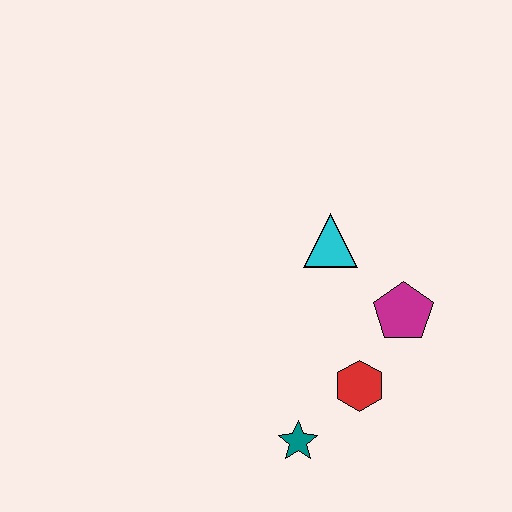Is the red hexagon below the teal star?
No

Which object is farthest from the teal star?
The cyan triangle is farthest from the teal star.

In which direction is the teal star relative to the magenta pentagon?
The teal star is below the magenta pentagon.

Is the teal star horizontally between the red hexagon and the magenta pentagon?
No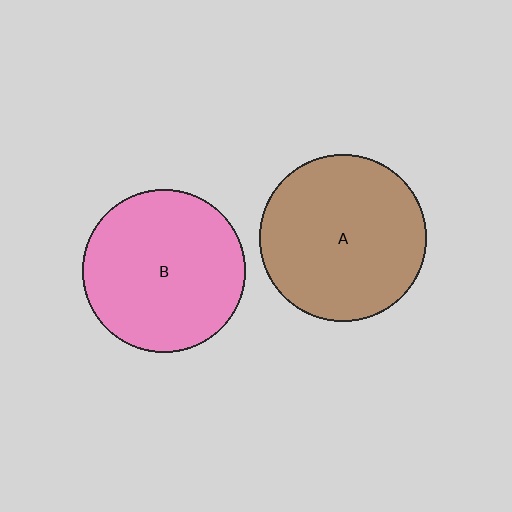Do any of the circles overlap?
No, none of the circles overlap.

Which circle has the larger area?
Circle A (brown).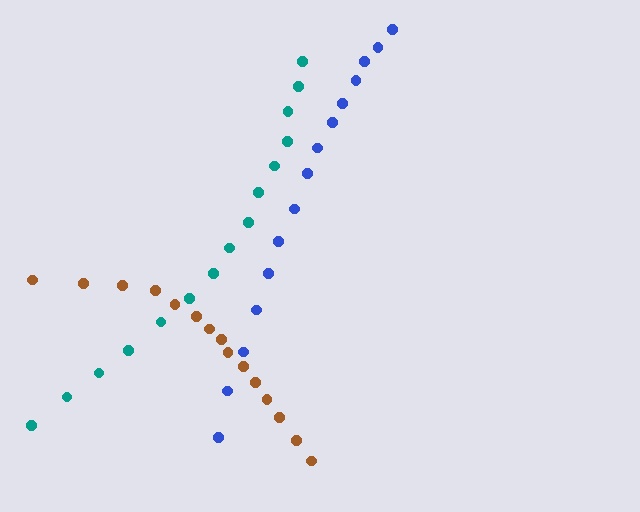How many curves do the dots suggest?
There are 3 distinct paths.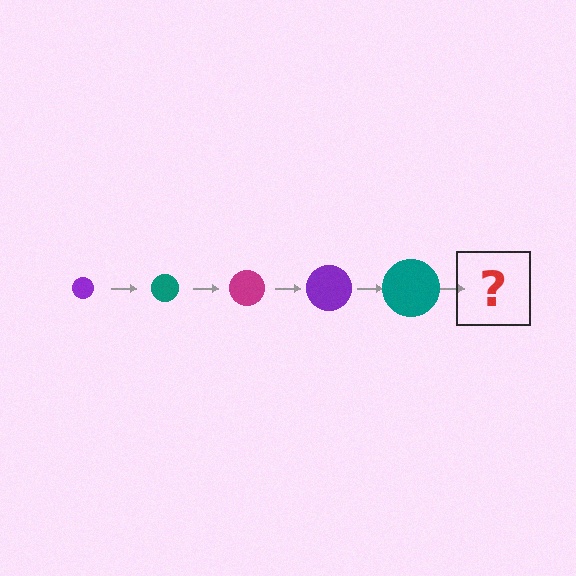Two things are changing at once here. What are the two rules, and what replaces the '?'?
The two rules are that the circle grows larger each step and the color cycles through purple, teal, and magenta. The '?' should be a magenta circle, larger than the previous one.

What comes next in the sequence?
The next element should be a magenta circle, larger than the previous one.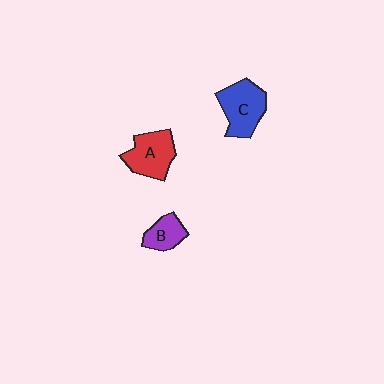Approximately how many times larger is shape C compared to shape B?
Approximately 1.8 times.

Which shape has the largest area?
Shape C (blue).